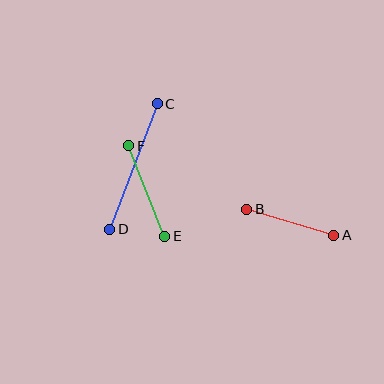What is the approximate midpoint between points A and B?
The midpoint is at approximately (290, 222) pixels.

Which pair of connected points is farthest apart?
Points C and D are farthest apart.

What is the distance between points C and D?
The distance is approximately 134 pixels.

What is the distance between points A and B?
The distance is approximately 91 pixels.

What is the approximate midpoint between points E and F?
The midpoint is at approximately (147, 191) pixels.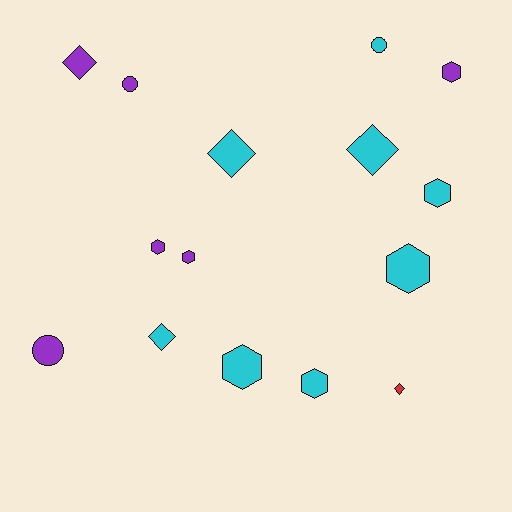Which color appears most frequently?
Cyan, with 8 objects.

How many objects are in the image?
There are 15 objects.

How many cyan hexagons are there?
There are 4 cyan hexagons.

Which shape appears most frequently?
Hexagon, with 7 objects.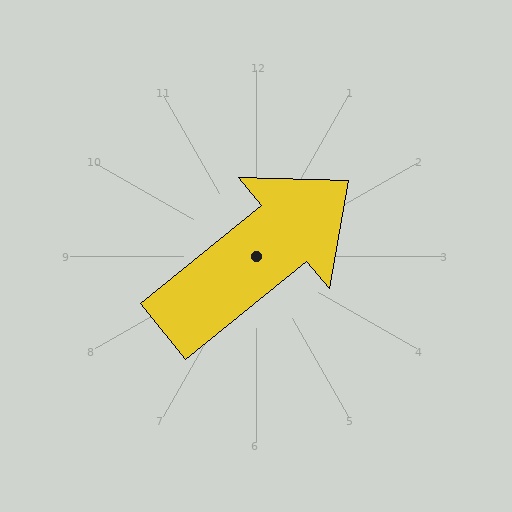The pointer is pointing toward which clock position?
Roughly 2 o'clock.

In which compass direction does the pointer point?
Northeast.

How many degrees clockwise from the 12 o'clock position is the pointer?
Approximately 51 degrees.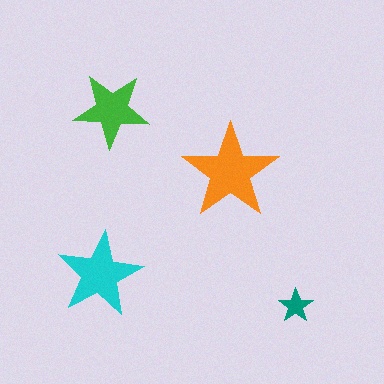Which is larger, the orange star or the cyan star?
The orange one.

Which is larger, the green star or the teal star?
The green one.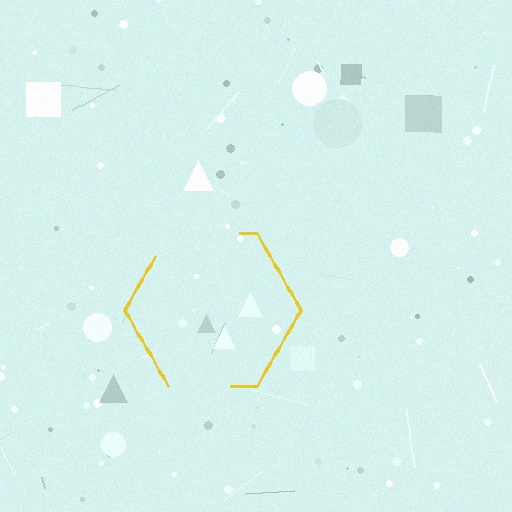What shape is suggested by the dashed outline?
The dashed outline suggests a hexagon.